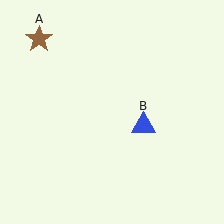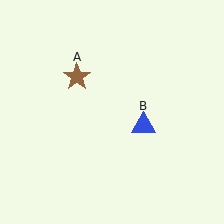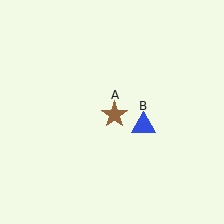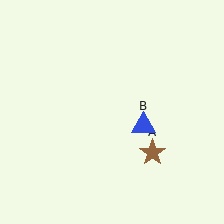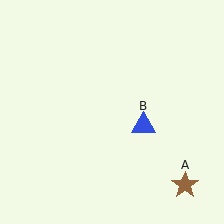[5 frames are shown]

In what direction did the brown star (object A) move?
The brown star (object A) moved down and to the right.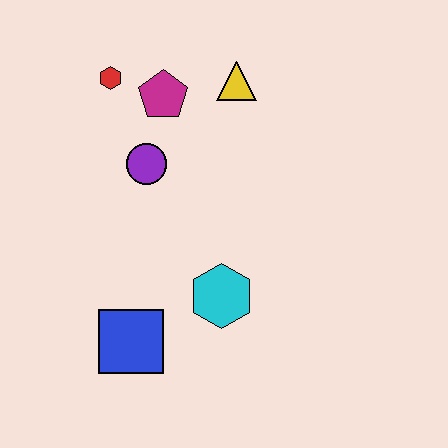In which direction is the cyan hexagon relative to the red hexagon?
The cyan hexagon is below the red hexagon.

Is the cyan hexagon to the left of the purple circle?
No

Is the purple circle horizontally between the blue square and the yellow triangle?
Yes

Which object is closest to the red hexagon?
The magenta pentagon is closest to the red hexagon.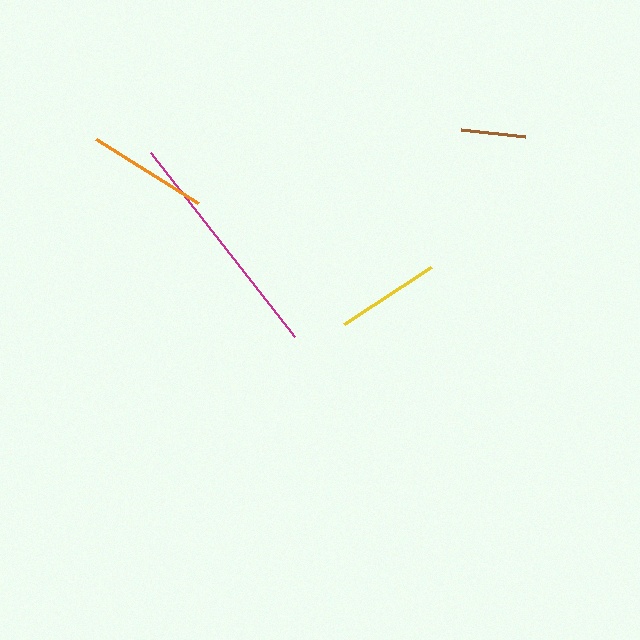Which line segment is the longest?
The magenta line is the longest at approximately 233 pixels.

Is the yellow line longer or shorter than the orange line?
The orange line is longer than the yellow line.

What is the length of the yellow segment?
The yellow segment is approximately 104 pixels long.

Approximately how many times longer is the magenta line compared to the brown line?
The magenta line is approximately 3.6 times the length of the brown line.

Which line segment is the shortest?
The brown line is the shortest at approximately 65 pixels.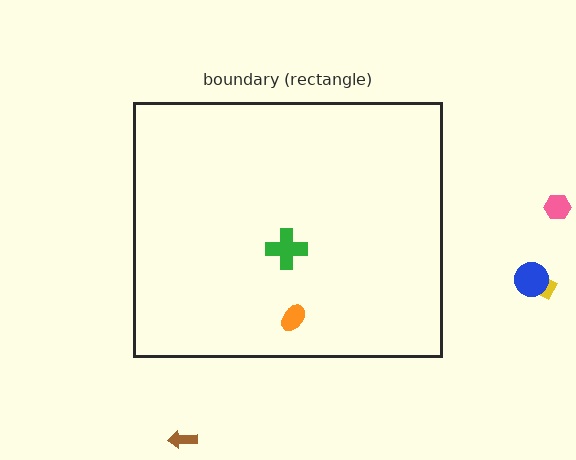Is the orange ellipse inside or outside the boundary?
Inside.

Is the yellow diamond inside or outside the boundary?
Outside.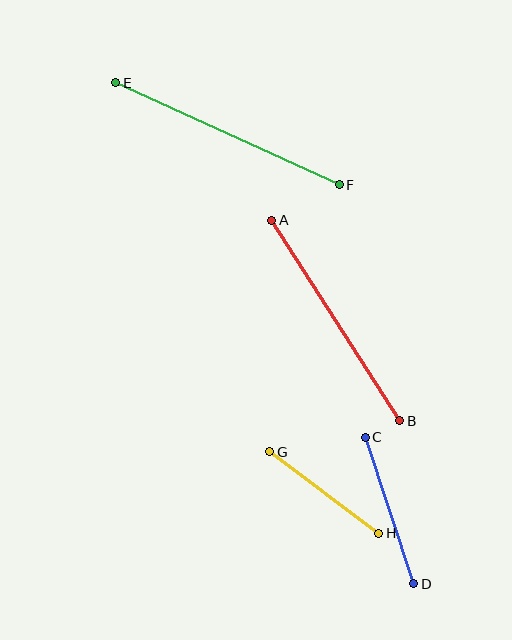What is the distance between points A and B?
The distance is approximately 238 pixels.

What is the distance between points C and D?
The distance is approximately 154 pixels.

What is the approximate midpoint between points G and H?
The midpoint is at approximately (324, 492) pixels.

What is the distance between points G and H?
The distance is approximately 136 pixels.